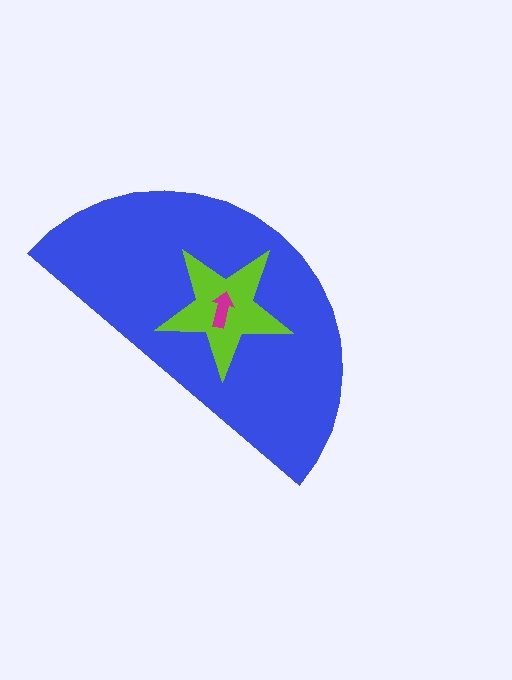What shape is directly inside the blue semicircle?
The lime star.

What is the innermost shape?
The magenta arrow.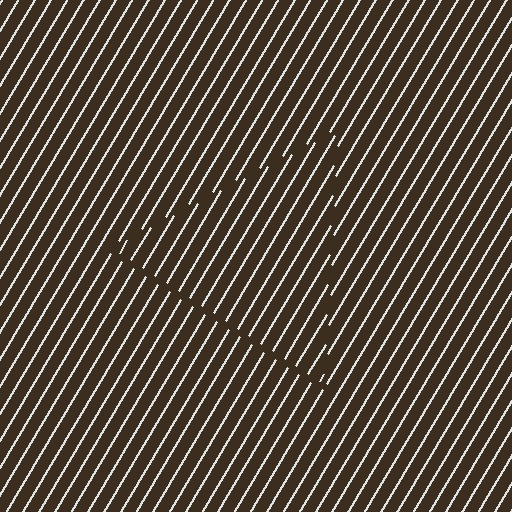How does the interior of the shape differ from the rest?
The interior of the shape contains the same grating, shifted by half a period — the contour is defined by the phase discontinuity where line-ends from the inner and outer gratings abut.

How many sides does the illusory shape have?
3 sides — the line-ends trace a triangle.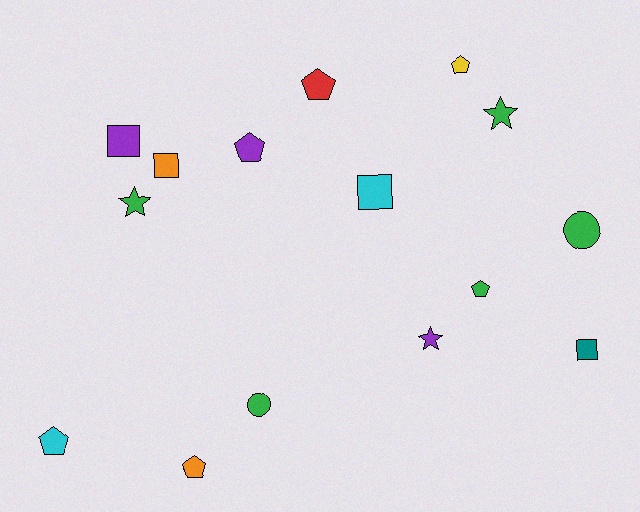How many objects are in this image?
There are 15 objects.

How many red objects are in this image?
There is 1 red object.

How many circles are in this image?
There are 2 circles.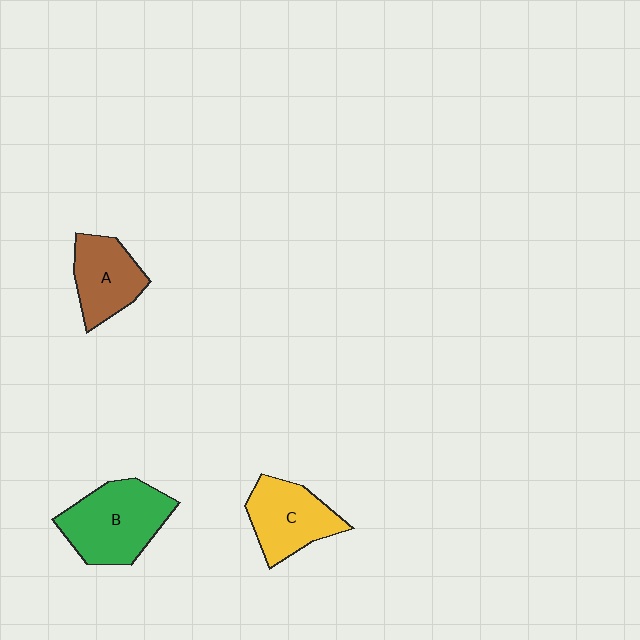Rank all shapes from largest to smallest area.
From largest to smallest: B (green), C (yellow), A (brown).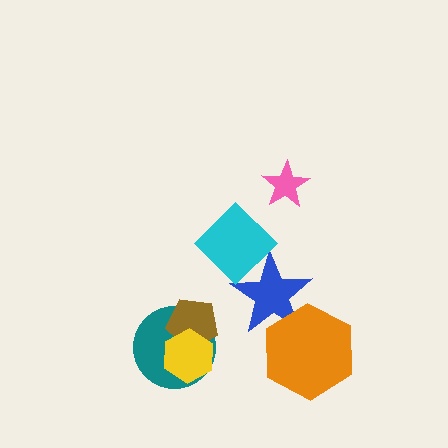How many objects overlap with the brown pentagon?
2 objects overlap with the brown pentagon.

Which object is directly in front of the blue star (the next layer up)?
The orange hexagon is directly in front of the blue star.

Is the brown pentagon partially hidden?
Yes, it is partially covered by another shape.